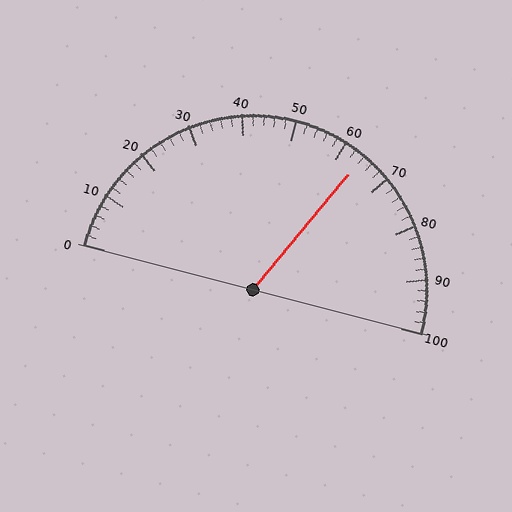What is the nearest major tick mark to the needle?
The nearest major tick mark is 60.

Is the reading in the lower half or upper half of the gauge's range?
The reading is in the upper half of the range (0 to 100).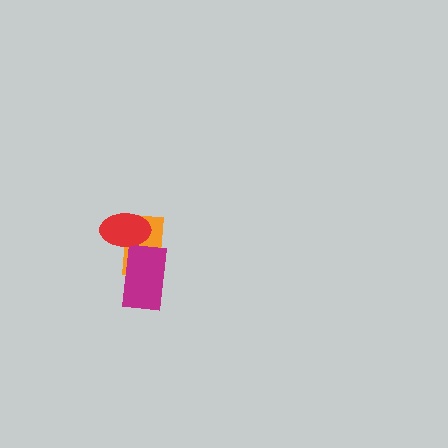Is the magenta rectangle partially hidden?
Yes, it is partially covered by another shape.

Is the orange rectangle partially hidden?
Yes, it is partially covered by another shape.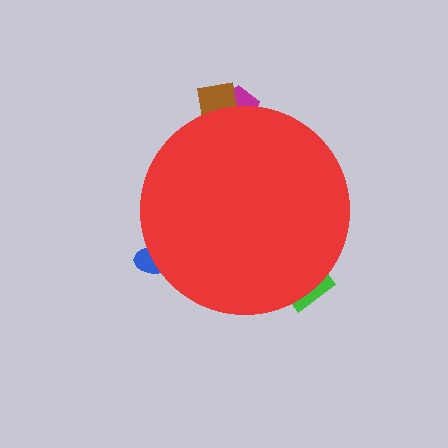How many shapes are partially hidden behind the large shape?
4 shapes are partially hidden.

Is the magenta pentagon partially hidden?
Yes, the magenta pentagon is partially hidden behind the red circle.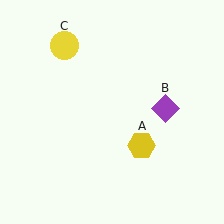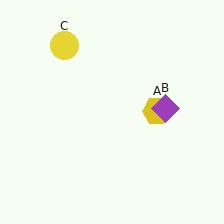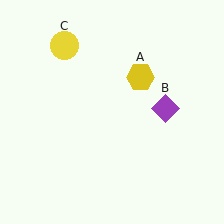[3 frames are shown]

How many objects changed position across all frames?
1 object changed position: yellow hexagon (object A).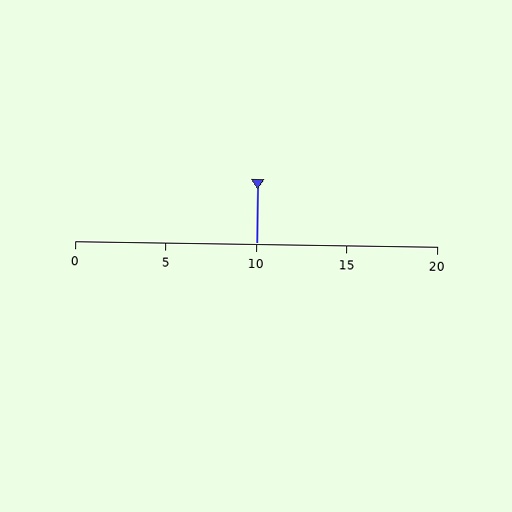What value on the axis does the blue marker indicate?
The marker indicates approximately 10.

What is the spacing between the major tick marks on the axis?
The major ticks are spaced 5 apart.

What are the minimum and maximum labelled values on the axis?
The axis runs from 0 to 20.